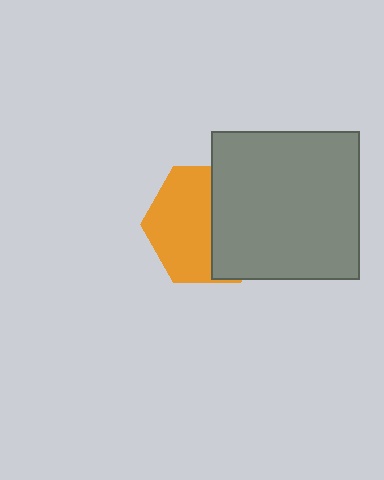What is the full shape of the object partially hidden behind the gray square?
The partially hidden object is an orange hexagon.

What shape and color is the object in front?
The object in front is a gray square.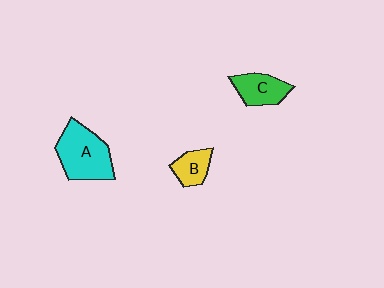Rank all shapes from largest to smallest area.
From largest to smallest: A (cyan), C (green), B (yellow).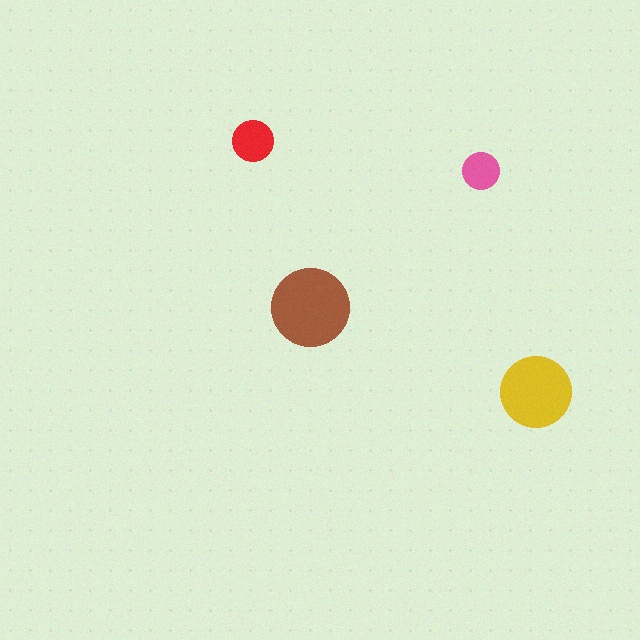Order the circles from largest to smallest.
the brown one, the yellow one, the red one, the pink one.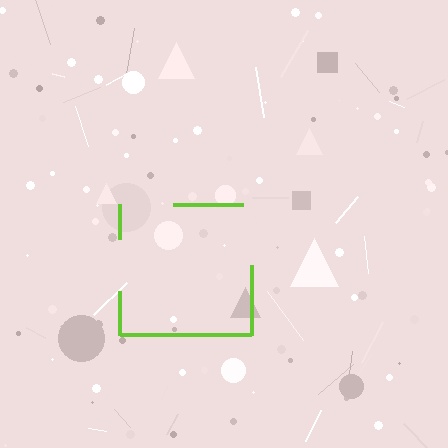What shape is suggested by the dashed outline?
The dashed outline suggests a square.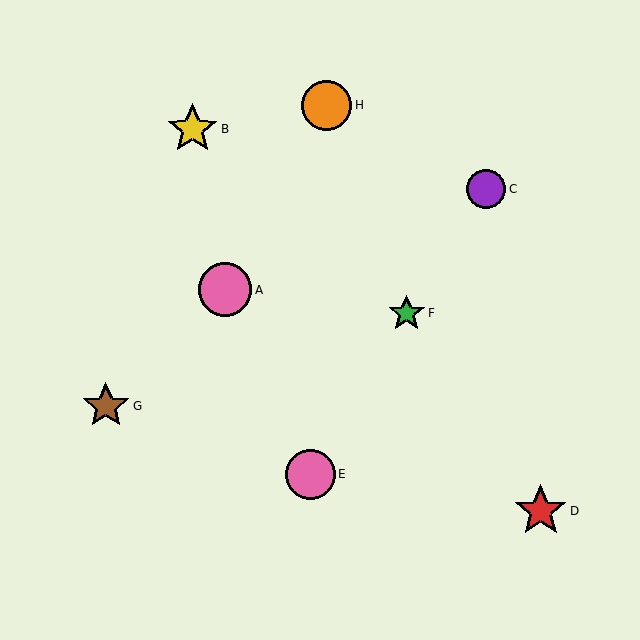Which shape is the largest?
The pink circle (labeled A) is the largest.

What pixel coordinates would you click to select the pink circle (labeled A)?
Click at (225, 290) to select the pink circle A.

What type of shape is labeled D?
Shape D is a red star.